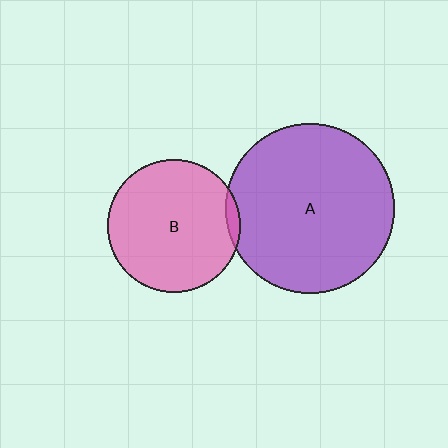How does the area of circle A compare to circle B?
Approximately 1.6 times.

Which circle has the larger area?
Circle A (purple).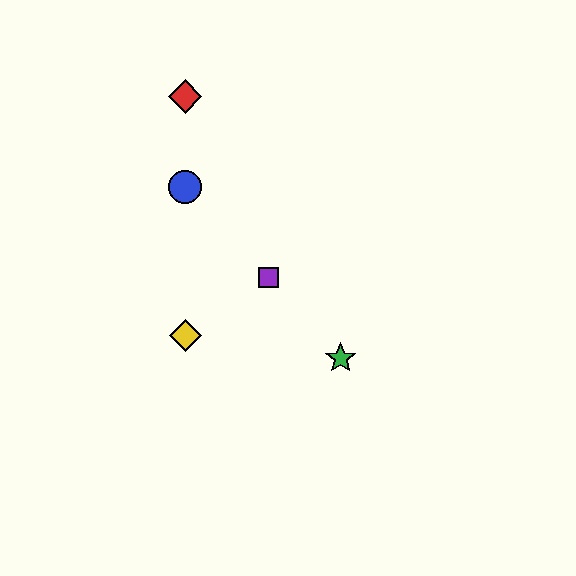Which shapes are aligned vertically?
The red diamond, the blue circle, the yellow diamond are aligned vertically.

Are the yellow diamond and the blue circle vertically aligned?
Yes, both are at x≈185.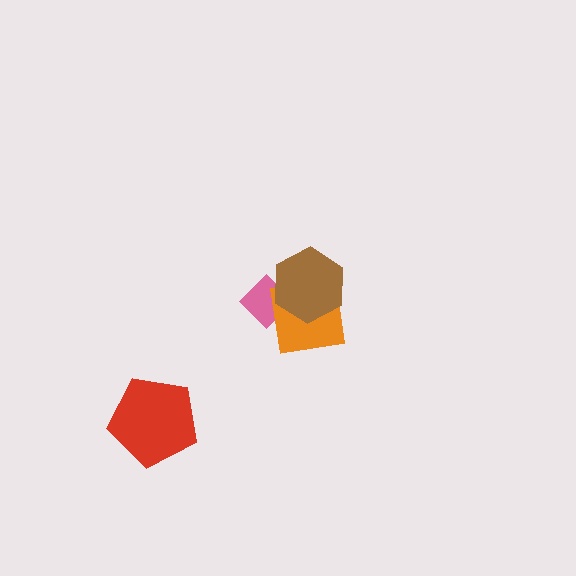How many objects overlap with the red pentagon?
0 objects overlap with the red pentagon.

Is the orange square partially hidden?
Yes, it is partially covered by another shape.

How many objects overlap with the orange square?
2 objects overlap with the orange square.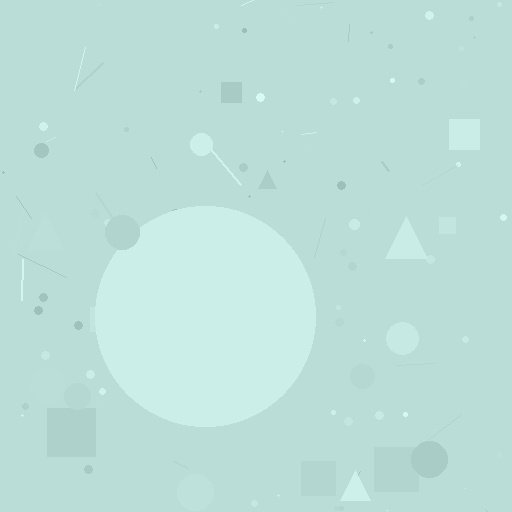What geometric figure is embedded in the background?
A circle is embedded in the background.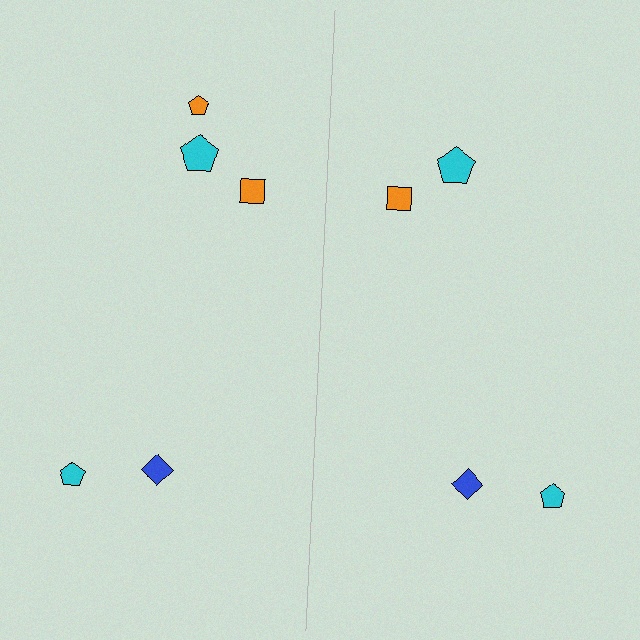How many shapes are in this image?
There are 9 shapes in this image.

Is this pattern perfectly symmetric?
No, the pattern is not perfectly symmetric. A orange pentagon is missing from the right side.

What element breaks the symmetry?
A orange pentagon is missing from the right side.